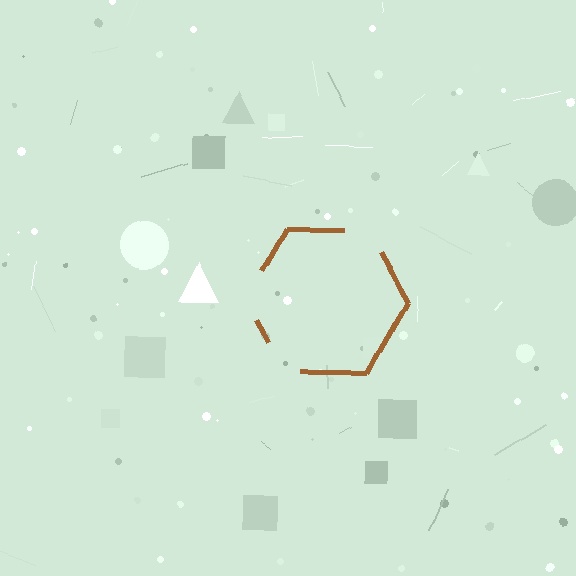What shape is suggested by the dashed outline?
The dashed outline suggests a hexagon.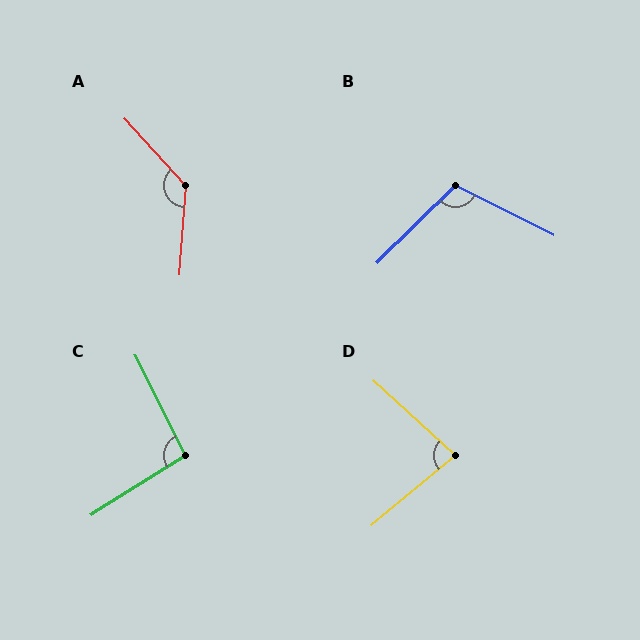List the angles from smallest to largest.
D (82°), C (96°), B (109°), A (134°).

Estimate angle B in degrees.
Approximately 109 degrees.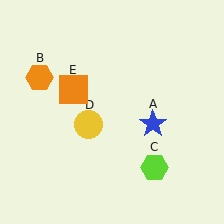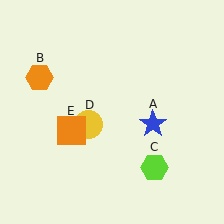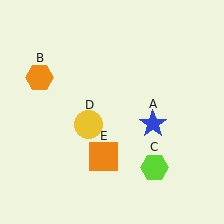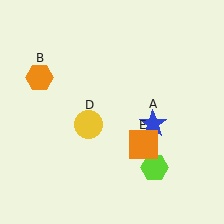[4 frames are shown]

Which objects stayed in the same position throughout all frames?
Blue star (object A) and orange hexagon (object B) and lime hexagon (object C) and yellow circle (object D) remained stationary.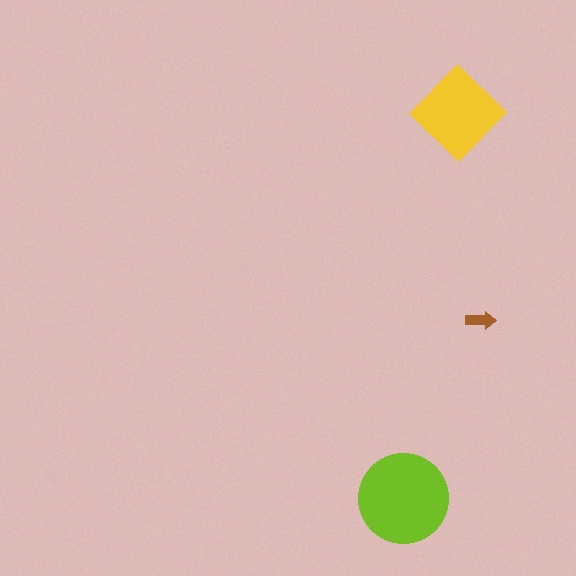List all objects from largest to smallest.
The lime circle, the yellow diamond, the brown arrow.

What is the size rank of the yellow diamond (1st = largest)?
2nd.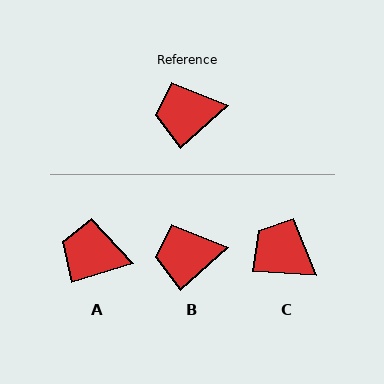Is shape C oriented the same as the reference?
No, it is off by about 46 degrees.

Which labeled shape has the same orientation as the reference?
B.